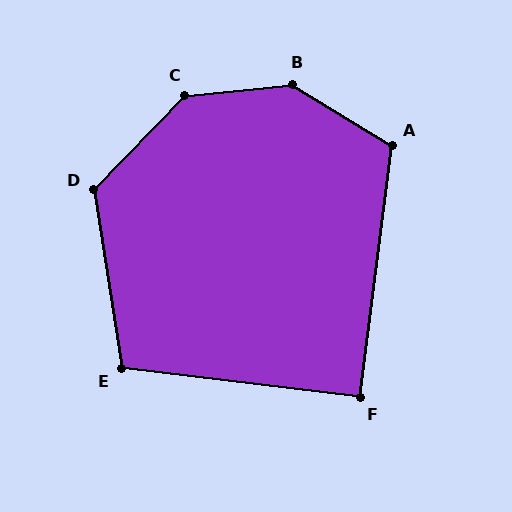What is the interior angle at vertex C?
Approximately 140 degrees (obtuse).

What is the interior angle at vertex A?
Approximately 114 degrees (obtuse).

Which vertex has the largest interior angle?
B, at approximately 142 degrees.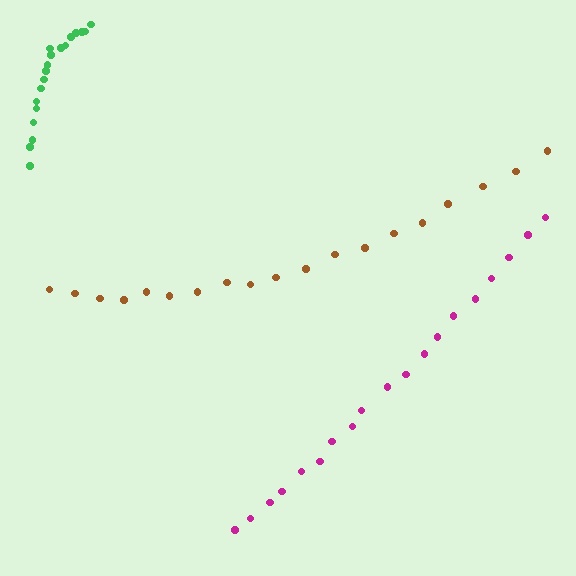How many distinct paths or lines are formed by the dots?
There are 3 distinct paths.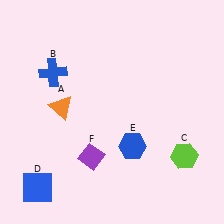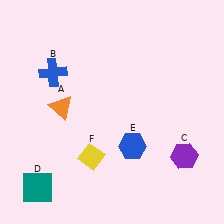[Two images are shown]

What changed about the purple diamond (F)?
In Image 1, F is purple. In Image 2, it changed to yellow.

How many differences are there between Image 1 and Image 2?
There are 3 differences between the two images.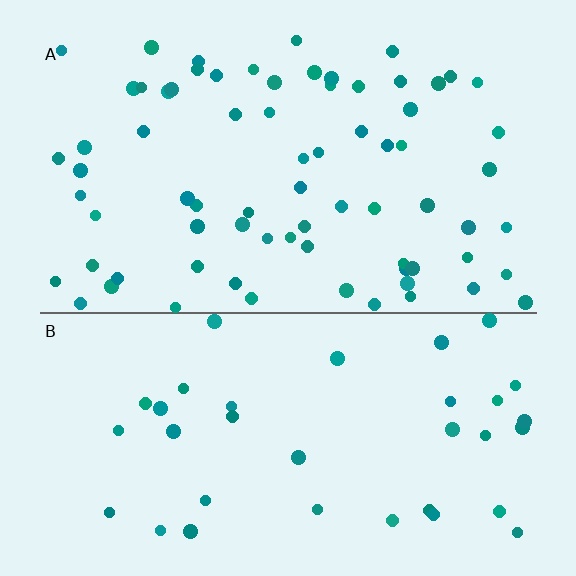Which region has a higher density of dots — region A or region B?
A (the top).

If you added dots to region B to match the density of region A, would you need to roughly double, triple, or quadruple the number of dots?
Approximately double.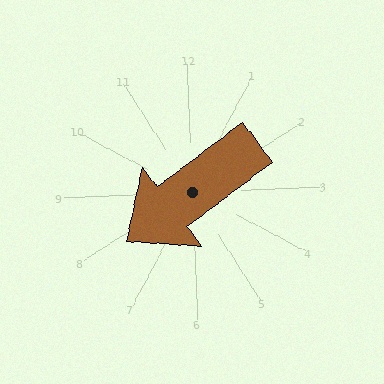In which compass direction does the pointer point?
Southwest.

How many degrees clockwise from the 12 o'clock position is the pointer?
Approximately 235 degrees.